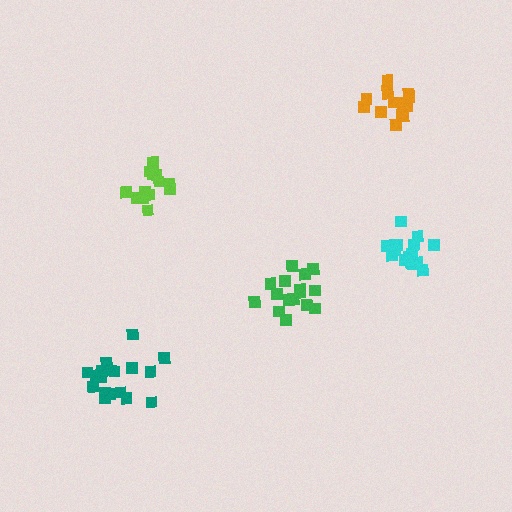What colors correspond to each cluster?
The clusters are colored: teal, green, orange, lime, cyan.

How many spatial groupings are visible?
There are 5 spatial groupings.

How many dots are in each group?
Group 1: 19 dots, Group 2: 16 dots, Group 3: 14 dots, Group 4: 14 dots, Group 5: 16 dots (79 total).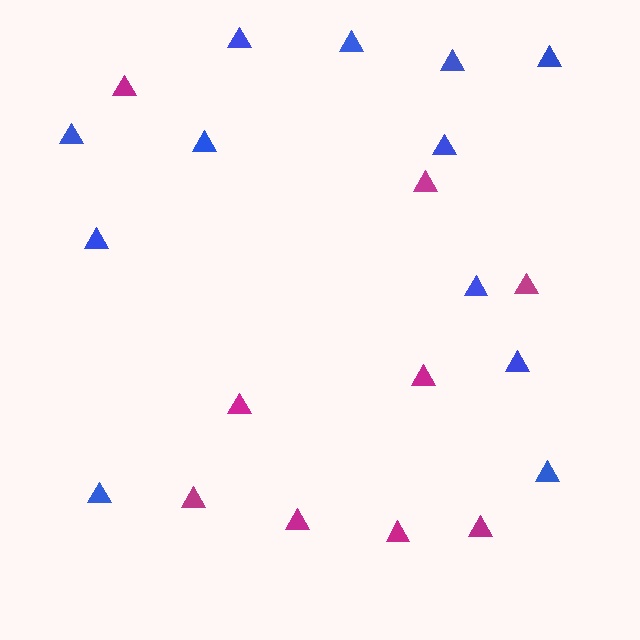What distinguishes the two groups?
There are 2 groups: one group of magenta triangles (9) and one group of blue triangles (12).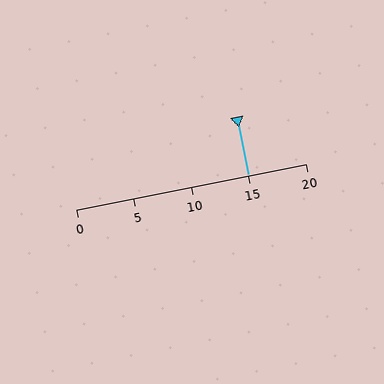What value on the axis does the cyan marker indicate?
The marker indicates approximately 15.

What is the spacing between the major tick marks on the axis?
The major ticks are spaced 5 apart.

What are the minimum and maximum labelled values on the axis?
The axis runs from 0 to 20.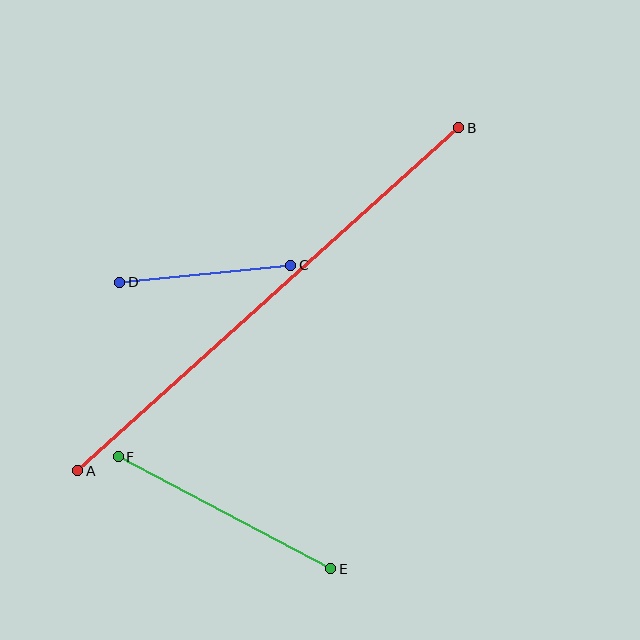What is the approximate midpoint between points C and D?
The midpoint is at approximately (205, 274) pixels.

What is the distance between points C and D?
The distance is approximately 172 pixels.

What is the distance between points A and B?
The distance is approximately 513 pixels.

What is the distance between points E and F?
The distance is approximately 240 pixels.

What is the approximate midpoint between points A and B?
The midpoint is at approximately (268, 299) pixels.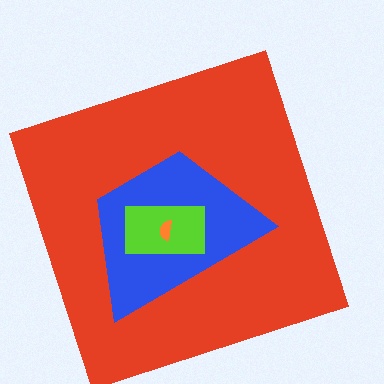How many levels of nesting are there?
4.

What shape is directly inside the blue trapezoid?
The lime rectangle.